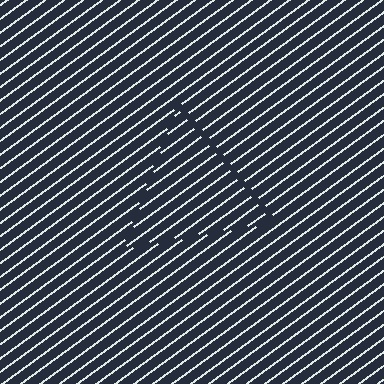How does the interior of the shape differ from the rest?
The interior of the shape contains the same grating, shifted by half a period — the contour is defined by the phase discontinuity where line-ends from the inner and outer gratings abut.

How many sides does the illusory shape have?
3 sides — the line-ends trace a triangle.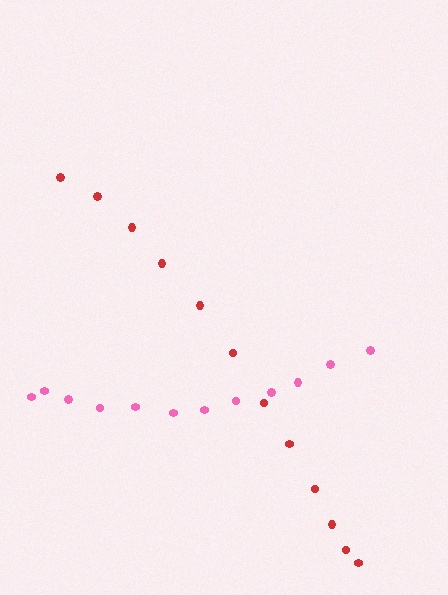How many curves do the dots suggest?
There are 2 distinct paths.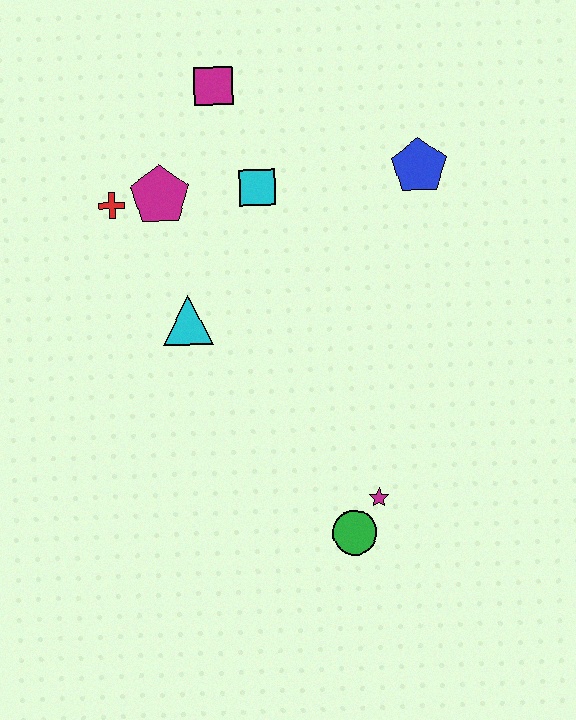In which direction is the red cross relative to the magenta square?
The red cross is below the magenta square.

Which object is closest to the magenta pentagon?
The red cross is closest to the magenta pentagon.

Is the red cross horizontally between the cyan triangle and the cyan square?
No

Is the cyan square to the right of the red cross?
Yes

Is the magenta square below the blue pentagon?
No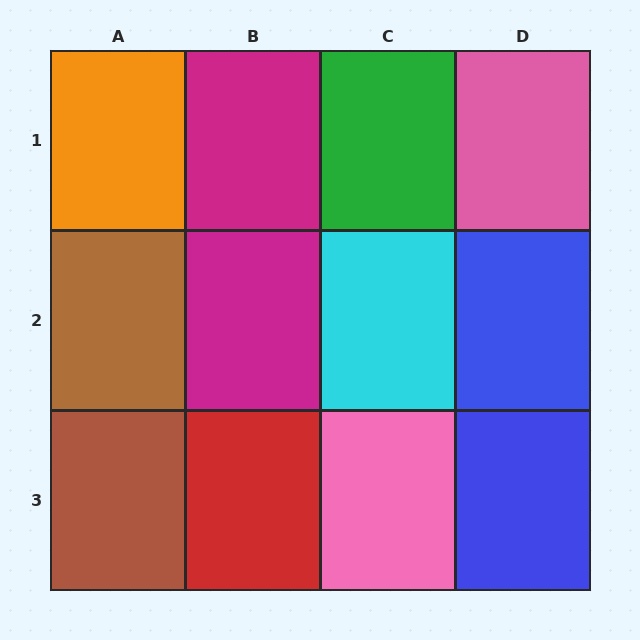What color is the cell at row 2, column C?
Cyan.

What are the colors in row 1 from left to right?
Orange, magenta, green, pink.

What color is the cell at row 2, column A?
Brown.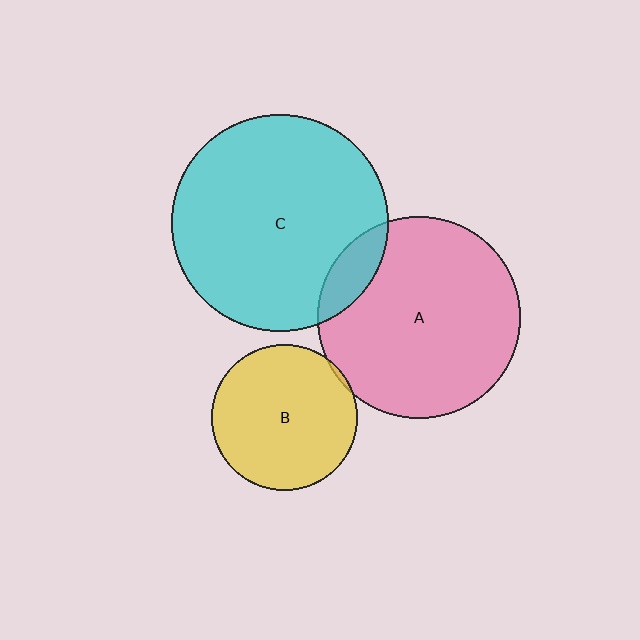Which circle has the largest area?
Circle C (cyan).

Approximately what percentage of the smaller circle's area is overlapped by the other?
Approximately 5%.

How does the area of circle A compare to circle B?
Approximately 1.9 times.